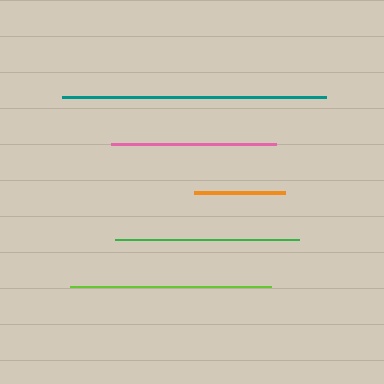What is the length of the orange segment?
The orange segment is approximately 91 pixels long.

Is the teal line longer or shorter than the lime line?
The teal line is longer than the lime line.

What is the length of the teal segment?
The teal segment is approximately 264 pixels long.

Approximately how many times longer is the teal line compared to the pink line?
The teal line is approximately 1.6 times the length of the pink line.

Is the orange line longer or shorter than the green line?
The green line is longer than the orange line.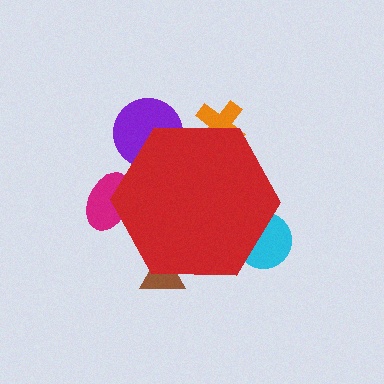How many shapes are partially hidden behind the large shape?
5 shapes are partially hidden.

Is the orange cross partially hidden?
Yes, the orange cross is partially hidden behind the red hexagon.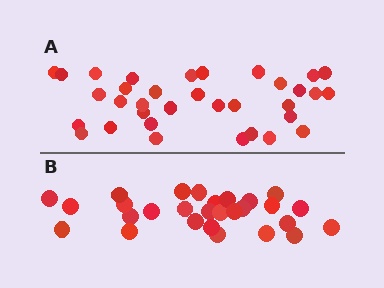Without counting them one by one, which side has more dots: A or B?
Region A (the top region) has more dots.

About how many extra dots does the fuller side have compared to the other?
Region A has about 6 more dots than region B.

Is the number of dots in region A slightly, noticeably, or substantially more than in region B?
Region A has only slightly more — the two regions are fairly close. The ratio is roughly 1.2 to 1.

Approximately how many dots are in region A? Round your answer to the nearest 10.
About 30 dots. (The exact count is 34, which rounds to 30.)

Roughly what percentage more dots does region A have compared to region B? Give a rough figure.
About 20% more.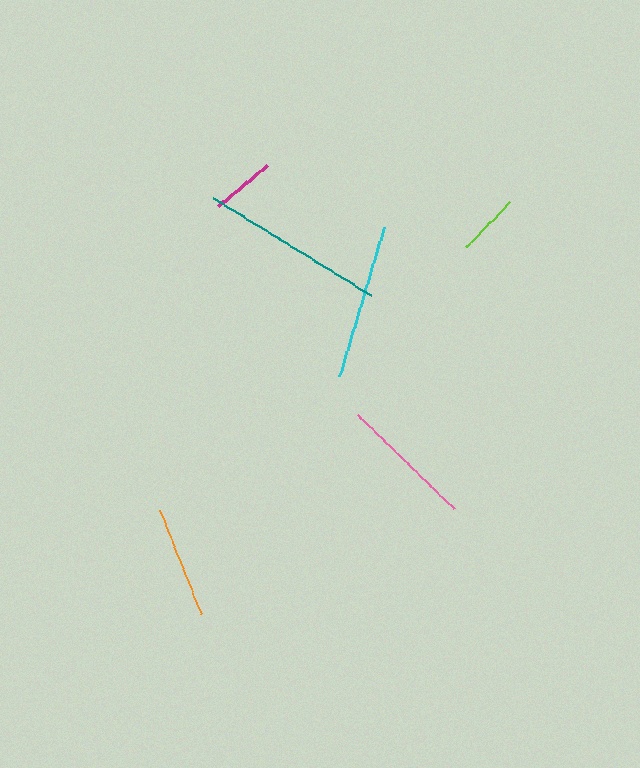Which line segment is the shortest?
The lime line is the shortest at approximately 63 pixels.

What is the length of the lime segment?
The lime segment is approximately 63 pixels long.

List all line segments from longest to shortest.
From longest to shortest: teal, cyan, pink, orange, magenta, lime.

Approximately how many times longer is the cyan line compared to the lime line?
The cyan line is approximately 2.5 times the length of the lime line.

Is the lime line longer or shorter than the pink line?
The pink line is longer than the lime line.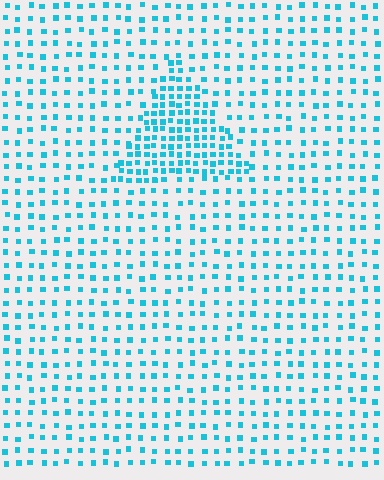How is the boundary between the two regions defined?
The boundary is defined by a change in element density (approximately 2.2x ratio). All elements are the same color, size, and shape.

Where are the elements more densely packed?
The elements are more densely packed inside the triangle boundary.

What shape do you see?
I see a triangle.